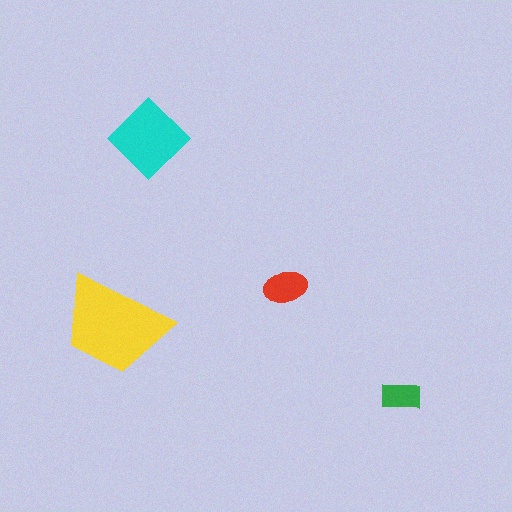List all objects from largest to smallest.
The yellow trapezoid, the cyan diamond, the red ellipse, the green rectangle.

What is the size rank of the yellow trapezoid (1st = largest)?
1st.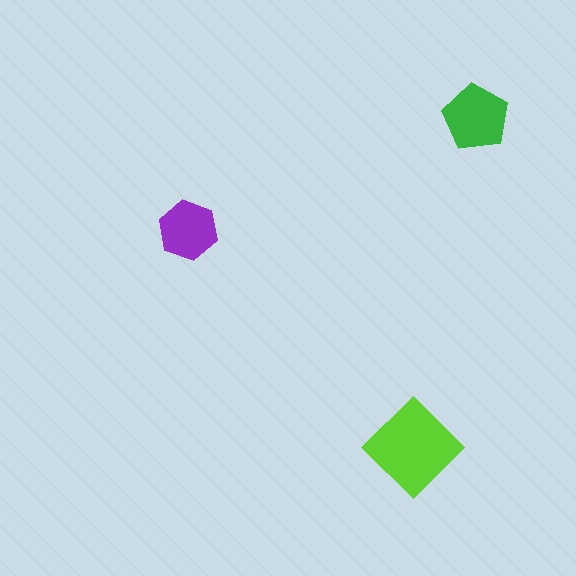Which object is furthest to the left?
The purple hexagon is leftmost.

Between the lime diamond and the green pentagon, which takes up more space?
The lime diamond.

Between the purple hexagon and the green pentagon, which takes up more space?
The green pentagon.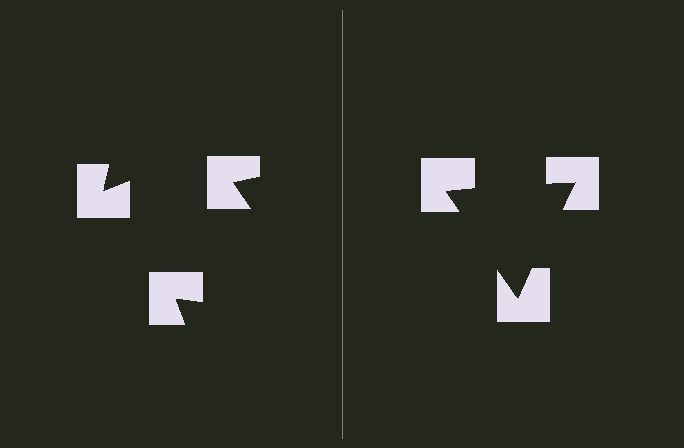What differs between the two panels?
The notched squares are positioned identically on both sides; only the wedge orientations differ. On the right they align to a triangle; on the left they are misaligned.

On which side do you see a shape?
An illusory triangle appears on the right side. On the left side the wedge cuts are rotated, so no coherent shape forms.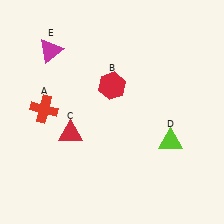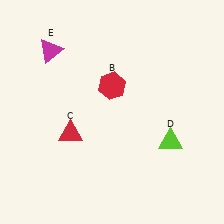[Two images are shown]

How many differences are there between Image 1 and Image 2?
There is 1 difference between the two images.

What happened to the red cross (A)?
The red cross (A) was removed in Image 2. It was in the top-left area of Image 1.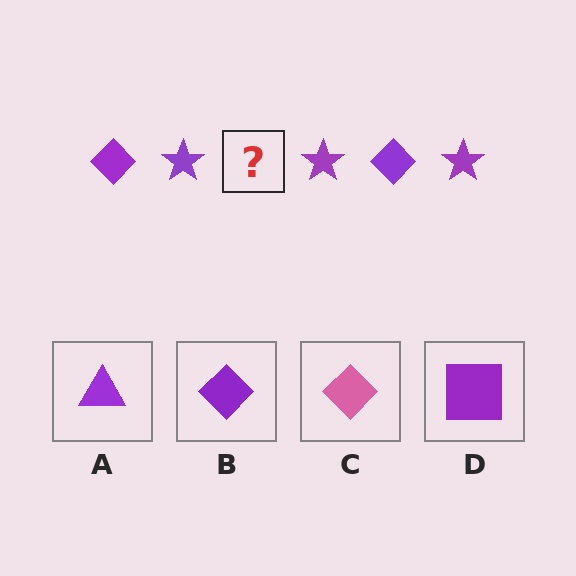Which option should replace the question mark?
Option B.